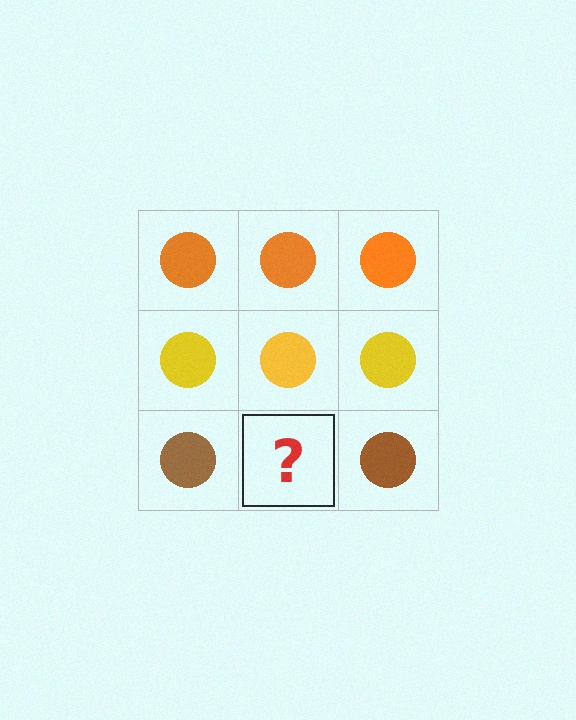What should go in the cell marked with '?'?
The missing cell should contain a brown circle.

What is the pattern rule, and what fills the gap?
The rule is that each row has a consistent color. The gap should be filled with a brown circle.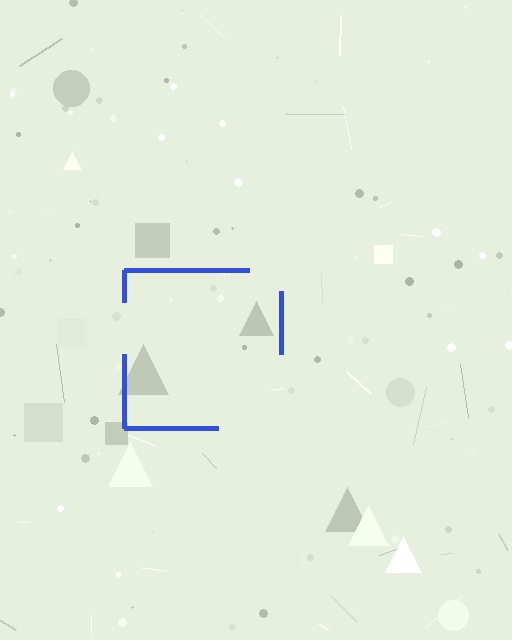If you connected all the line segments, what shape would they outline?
They would outline a square.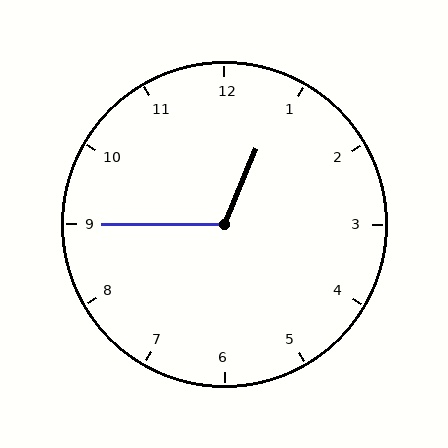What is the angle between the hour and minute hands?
Approximately 112 degrees.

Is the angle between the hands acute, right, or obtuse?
It is obtuse.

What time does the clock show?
12:45.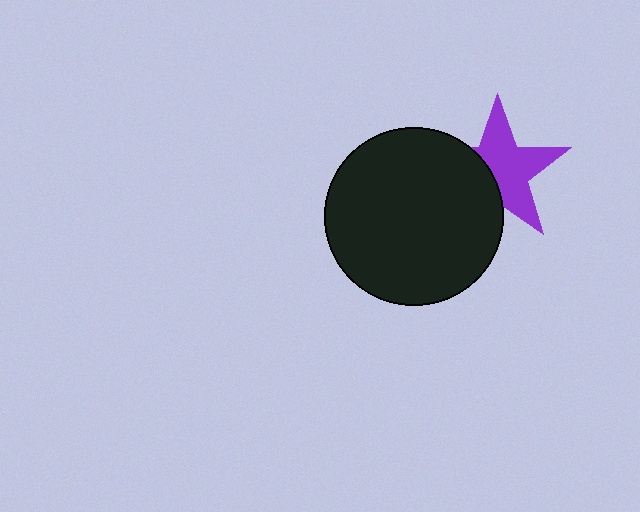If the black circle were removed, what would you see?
You would see the complete purple star.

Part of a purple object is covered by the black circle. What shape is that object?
It is a star.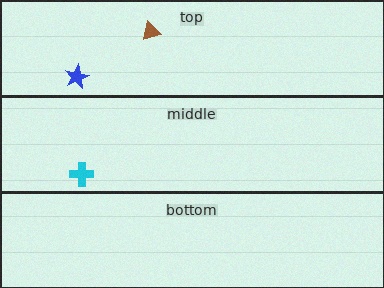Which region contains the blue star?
The top region.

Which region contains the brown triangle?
The top region.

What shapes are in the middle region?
The cyan cross.